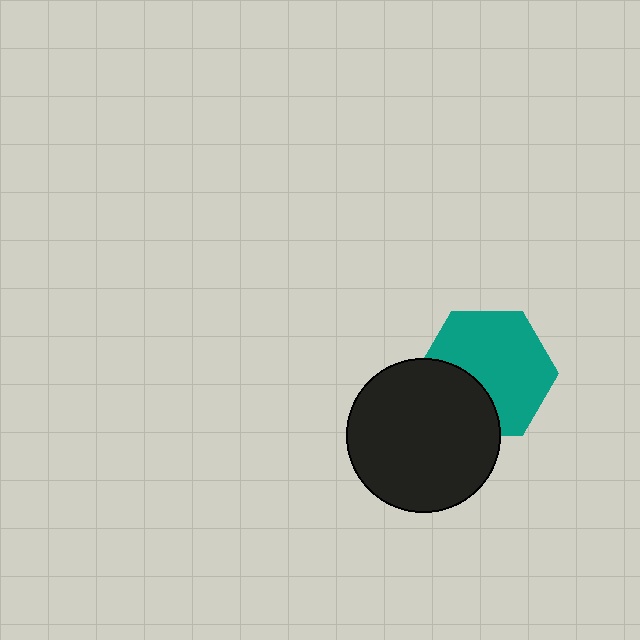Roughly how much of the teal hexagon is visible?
Most of it is visible (roughly 69%).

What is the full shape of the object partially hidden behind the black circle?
The partially hidden object is a teal hexagon.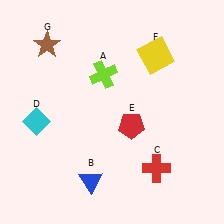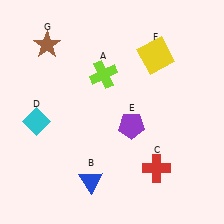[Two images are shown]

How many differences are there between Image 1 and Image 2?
There is 1 difference between the two images.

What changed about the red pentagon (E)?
In Image 1, E is red. In Image 2, it changed to purple.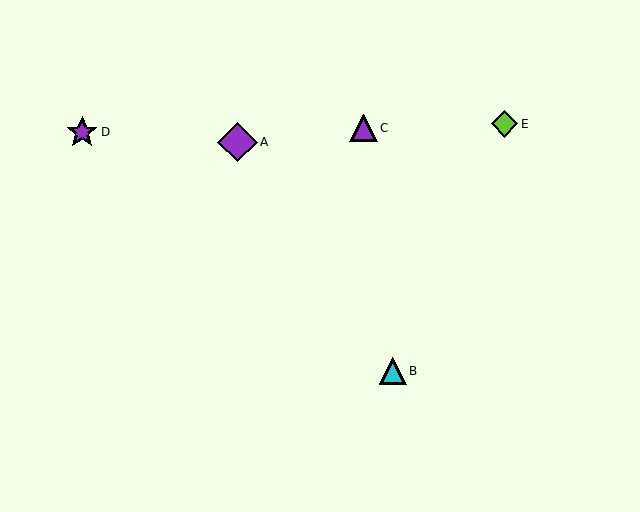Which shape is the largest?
The purple diamond (labeled A) is the largest.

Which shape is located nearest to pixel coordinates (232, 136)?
The purple diamond (labeled A) at (238, 142) is nearest to that location.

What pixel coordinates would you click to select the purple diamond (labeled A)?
Click at (238, 142) to select the purple diamond A.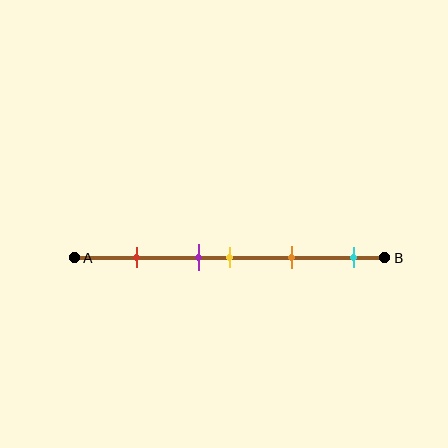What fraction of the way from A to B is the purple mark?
The purple mark is approximately 40% (0.4) of the way from A to B.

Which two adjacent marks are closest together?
The purple and yellow marks are the closest adjacent pair.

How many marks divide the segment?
There are 5 marks dividing the segment.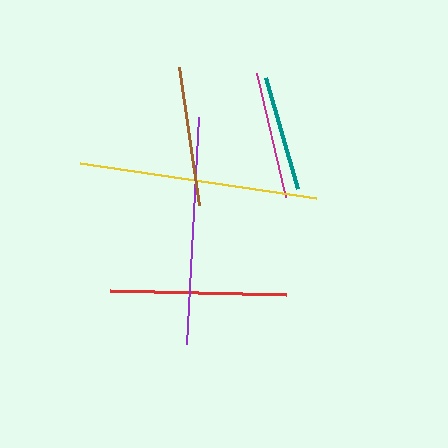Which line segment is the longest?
The yellow line is the longest at approximately 239 pixels.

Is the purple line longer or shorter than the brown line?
The purple line is longer than the brown line.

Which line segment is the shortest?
The teal line is the shortest at approximately 116 pixels.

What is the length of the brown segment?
The brown segment is approximately 139 pixels long.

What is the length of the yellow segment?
The yellow segment is approximately 239 pixels long.